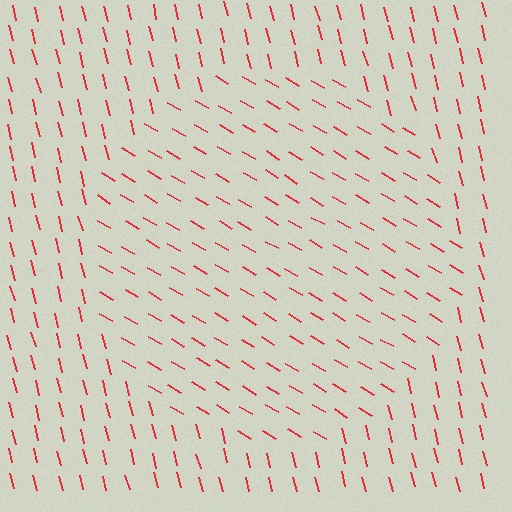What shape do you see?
I see a circle.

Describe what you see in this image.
The image is filled with small red line segments. A circle region in the image has lines oriented differently from the surrounding lines, creating a visible texture boundary.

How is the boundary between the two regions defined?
The boundary is defined purely by a change in line orientation (approximately 45 degrees difference). All lines are the same color and thickness.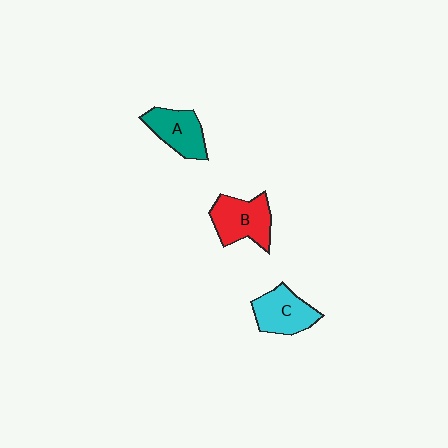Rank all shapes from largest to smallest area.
From largest to smallest: B (red), C (cyan), A (teal).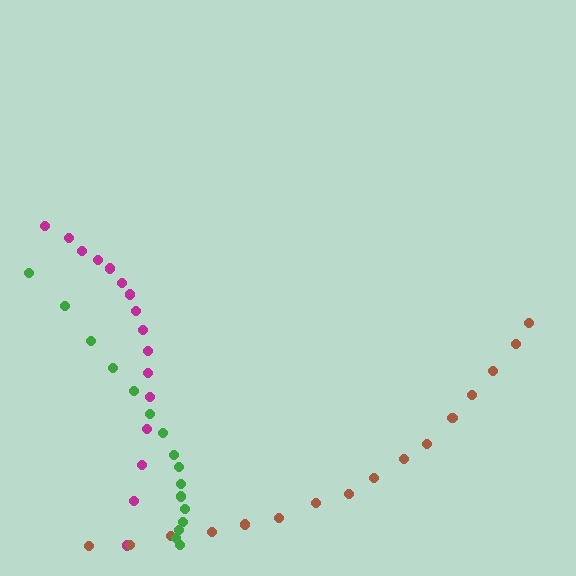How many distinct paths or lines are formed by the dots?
There are 3 distinct paths.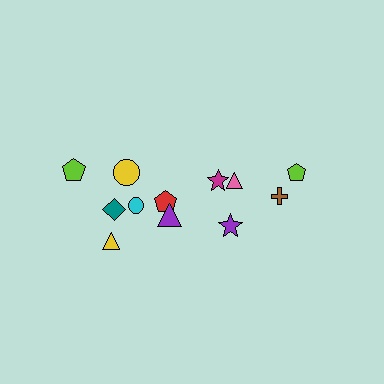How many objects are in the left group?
There are 7 objects.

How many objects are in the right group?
There are 5 objects.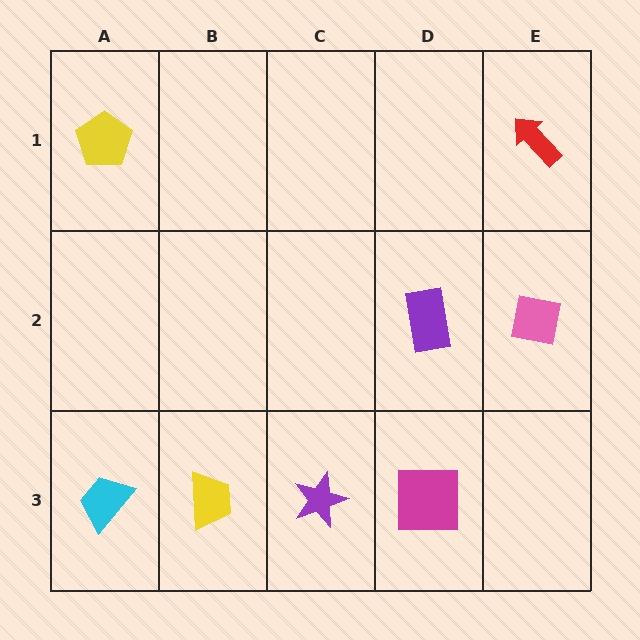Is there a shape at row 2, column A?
No, that cell is empty.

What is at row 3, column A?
A cyan trapezoid.